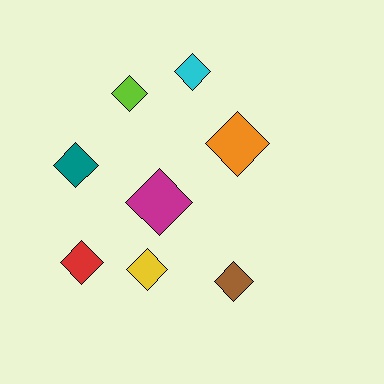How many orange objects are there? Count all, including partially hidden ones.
There is 1 orange object.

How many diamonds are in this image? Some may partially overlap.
There are 8 diamonds.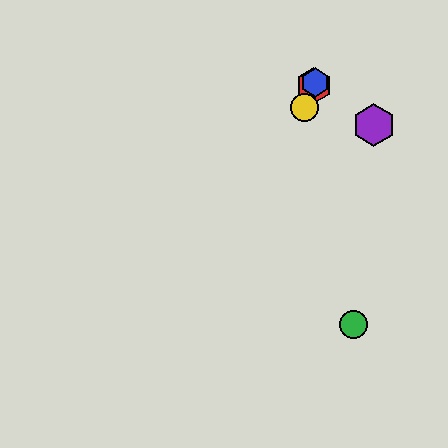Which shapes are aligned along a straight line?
The red hexagon, the blue hexagon, the yellow circle are aligned along a straight line.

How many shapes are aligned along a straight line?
3 shapes (the red hexagon, the blue hexagon, the yellow circle) are aligned along a straight line.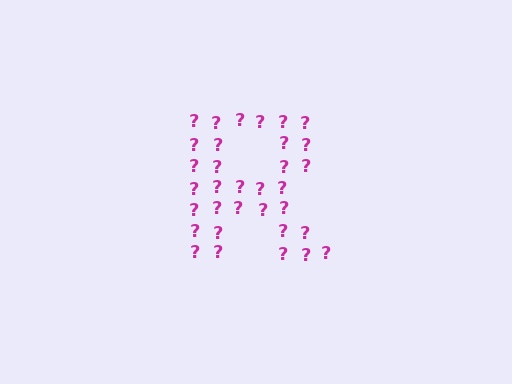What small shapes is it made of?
It is made of small question marks.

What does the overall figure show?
The overall figure shows the letter R.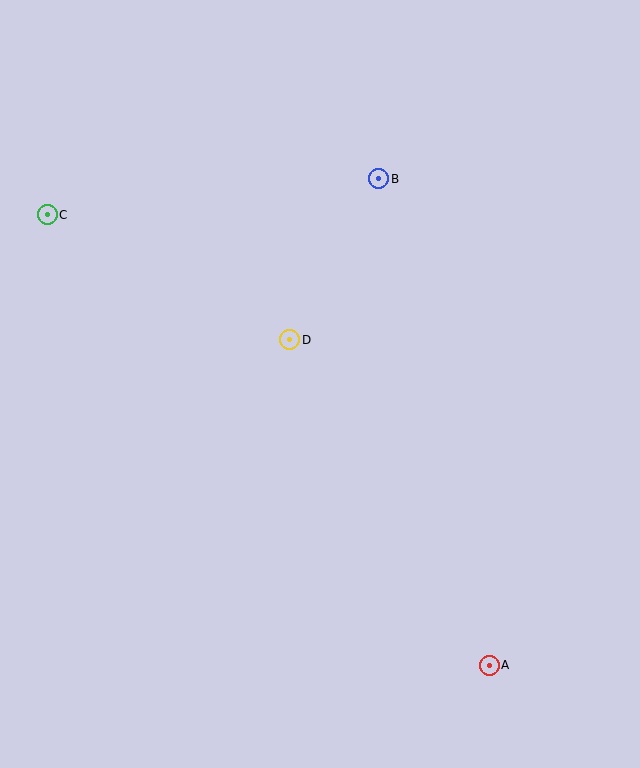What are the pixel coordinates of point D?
Point D is at (290, 340).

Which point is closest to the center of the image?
Point D at (290, 340) is closest to the center.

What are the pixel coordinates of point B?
Point B is at (379, 179).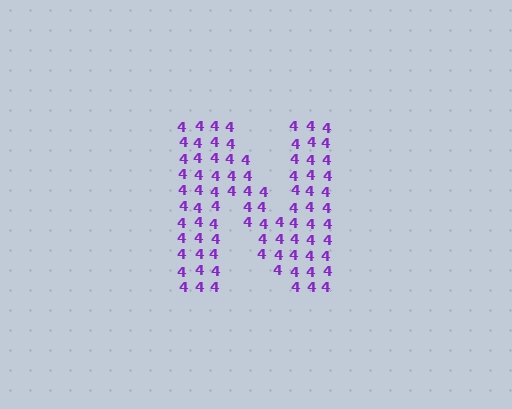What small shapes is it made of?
It is made of small digit 4's.